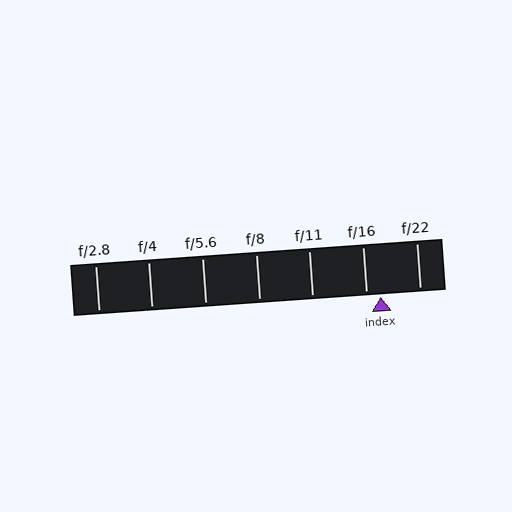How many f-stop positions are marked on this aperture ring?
There are 7 f-stop positions marked.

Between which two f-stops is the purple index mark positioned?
The index mark is between f/16 and f/22.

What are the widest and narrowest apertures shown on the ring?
The widest aperture shown is f/2.8 and the narrowest is f/22.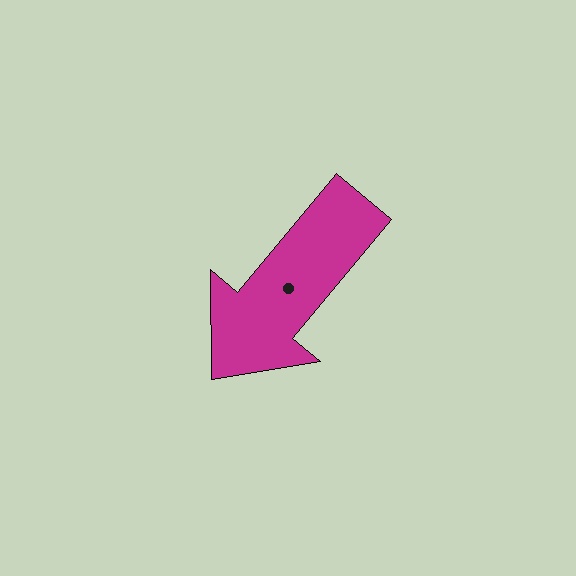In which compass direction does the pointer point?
Southwest.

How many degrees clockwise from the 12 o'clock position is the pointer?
Approximately 220 degrees.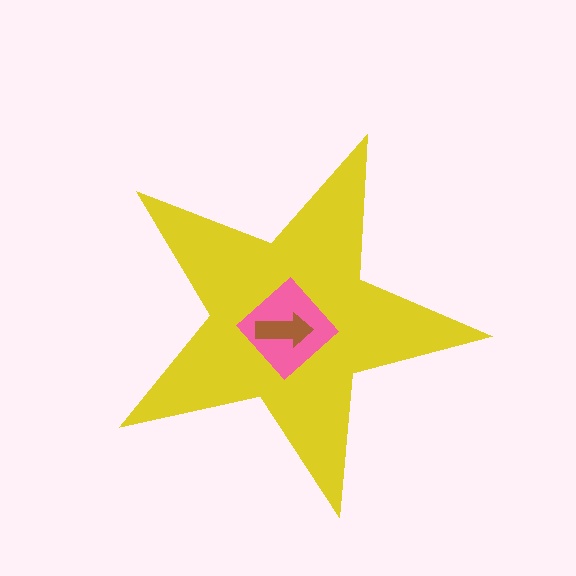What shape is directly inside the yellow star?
The pink diamond.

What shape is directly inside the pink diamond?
The brown arrow.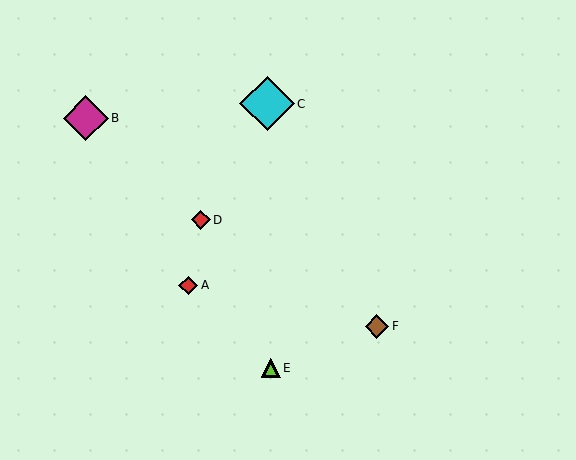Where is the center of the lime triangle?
The center of the lime triangle is at (271, 368).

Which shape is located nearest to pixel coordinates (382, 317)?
The brown diamond (labeled F) at (377, 326) is nearest to that location.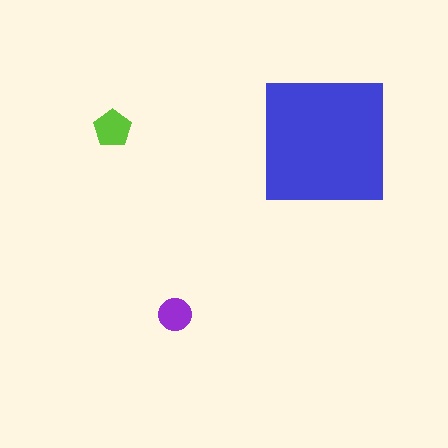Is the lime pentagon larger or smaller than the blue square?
Smaller.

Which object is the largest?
The blue square.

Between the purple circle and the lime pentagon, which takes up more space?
The lime pentagon.